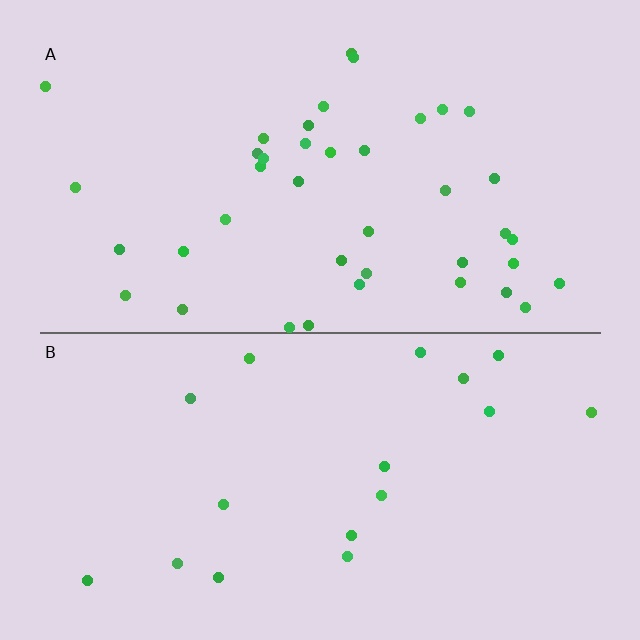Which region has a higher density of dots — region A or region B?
A (the top).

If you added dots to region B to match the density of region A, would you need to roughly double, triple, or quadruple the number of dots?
Approximately double.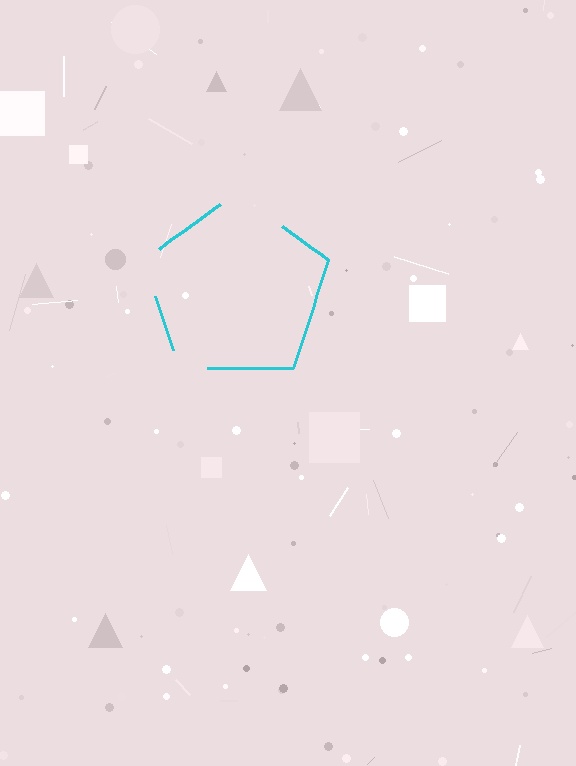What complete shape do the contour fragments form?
The contour fragments form a pentagon.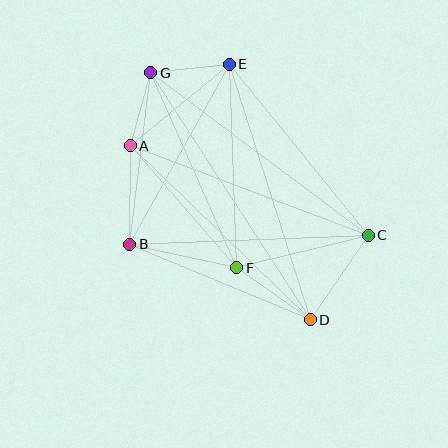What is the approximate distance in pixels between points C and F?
The distance between C and F is approximately 135 pixels.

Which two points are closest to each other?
Points A and G are closest to each other.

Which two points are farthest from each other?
Points D and G are farthest from each other.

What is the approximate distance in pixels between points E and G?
The distance between E and G is approximately 79 pixels.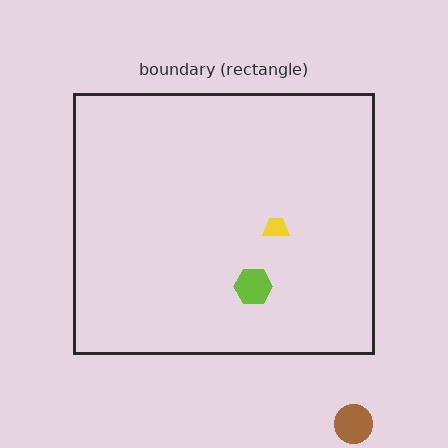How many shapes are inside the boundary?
2 inside, 1 outside.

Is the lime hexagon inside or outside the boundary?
Inside.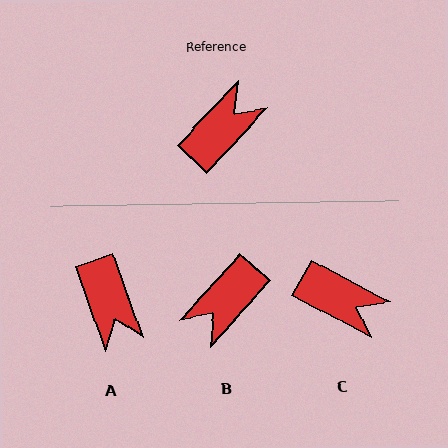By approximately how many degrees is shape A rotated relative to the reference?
Approximately 118 degrees clockwise.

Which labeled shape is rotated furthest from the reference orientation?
B, about 179 degrees away.